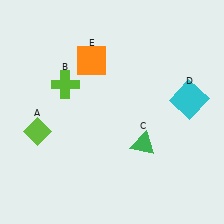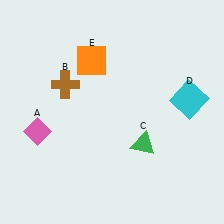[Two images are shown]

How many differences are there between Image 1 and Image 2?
There are 2 differences between the two images.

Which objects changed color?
A changed from lime to pink. B changed from lime to brown.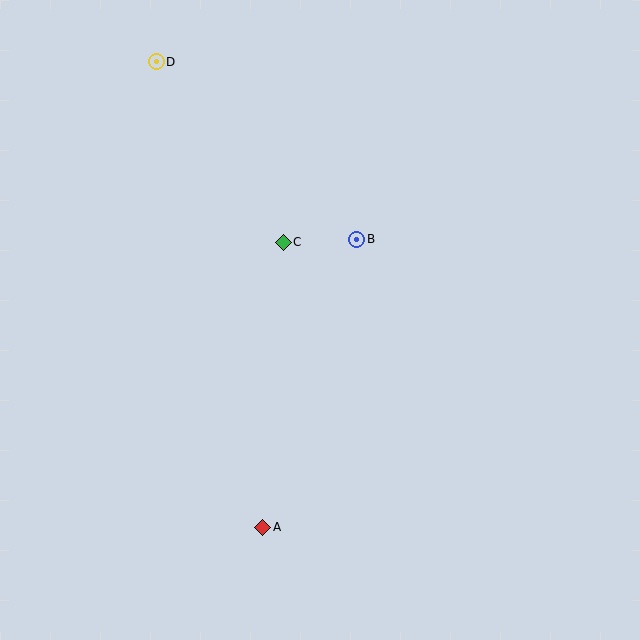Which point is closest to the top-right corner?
Point B is closest to the top-right corner.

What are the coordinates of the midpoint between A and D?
The midpoint between A and D is at (210, 295).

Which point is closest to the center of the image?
Point C at (283, 242) is closest to the center.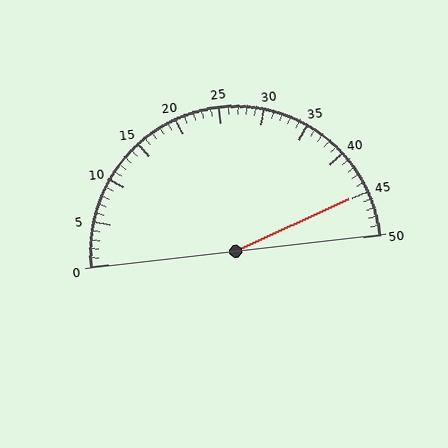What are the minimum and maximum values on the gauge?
The gauge ranges from 0 to 50.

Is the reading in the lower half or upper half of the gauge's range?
The reading is in the upper half of the range (0 to 50).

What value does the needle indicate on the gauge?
The needle indicates approximately 45.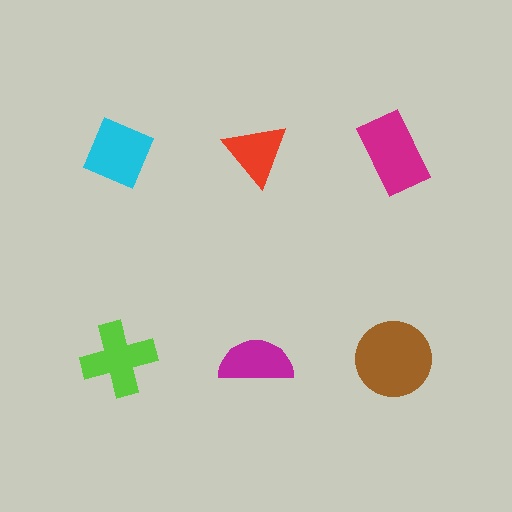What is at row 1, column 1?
A cyan diamond.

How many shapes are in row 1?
3 shapes.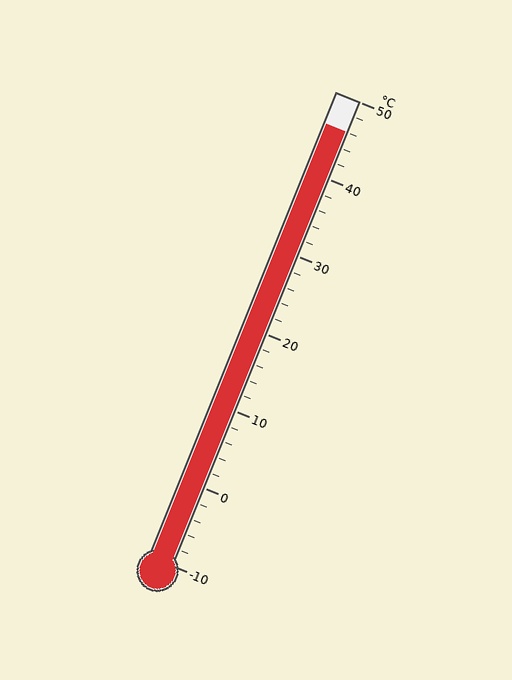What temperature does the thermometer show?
The thermometer shows approximately 46°C.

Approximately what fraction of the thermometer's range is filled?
The thermometer is filled to approximately 95% of its range.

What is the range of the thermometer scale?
The thermometer scale ranges from -10°C to 50°C.